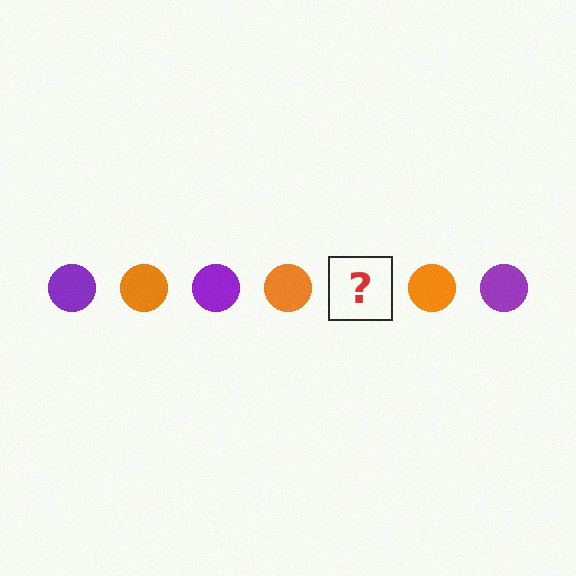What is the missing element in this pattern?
The missing element is a purple circle.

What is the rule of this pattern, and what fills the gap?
The rule is that the pattern cycles through purple, orange circles. The gap should be filled with a purple circle.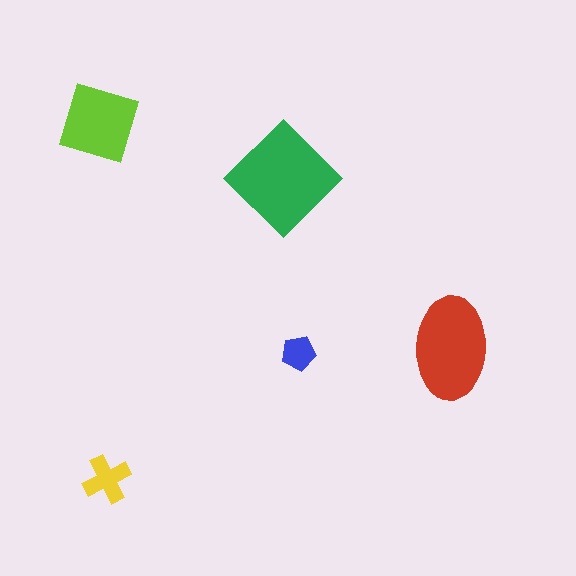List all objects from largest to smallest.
The green diamond, the red ellipse, the lime square, the yellow cross, the blue pentagon.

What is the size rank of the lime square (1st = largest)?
3rd.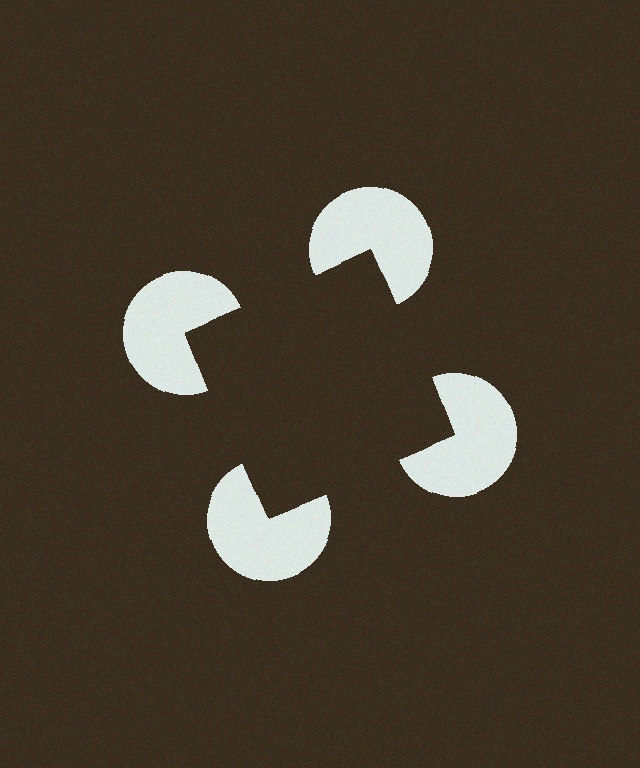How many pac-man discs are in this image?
There are 4 — one at each vertex of the illusory square.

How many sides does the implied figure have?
4 sides.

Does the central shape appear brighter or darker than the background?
It typically appears slightly darker than the background, even though no actual brightness change is drawn.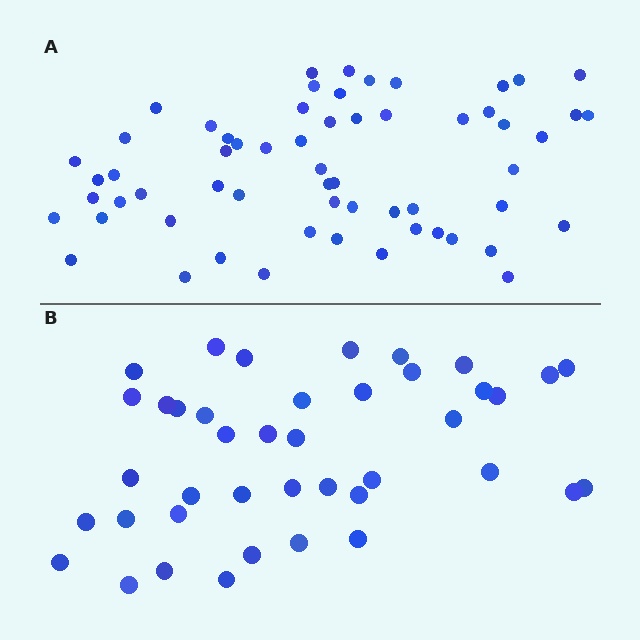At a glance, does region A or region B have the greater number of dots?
Region A (the top region) has more dots.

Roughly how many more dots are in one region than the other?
Region A has approximately 20 more dots than region B.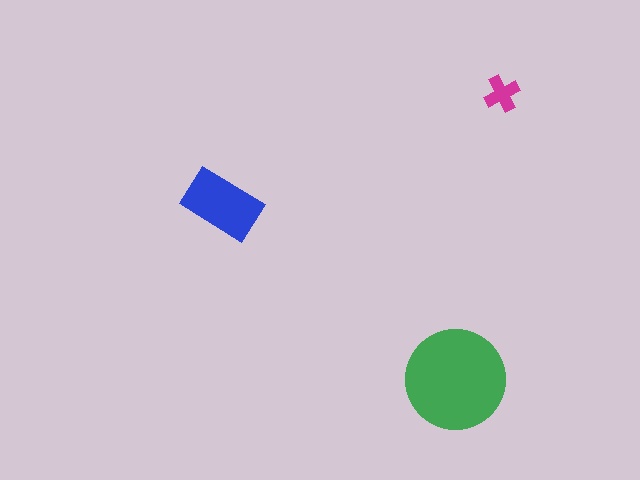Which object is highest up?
The magenta cross is topmost.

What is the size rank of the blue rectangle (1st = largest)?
2nd.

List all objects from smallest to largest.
The magenta cross, the blue rectangle, the green circle.